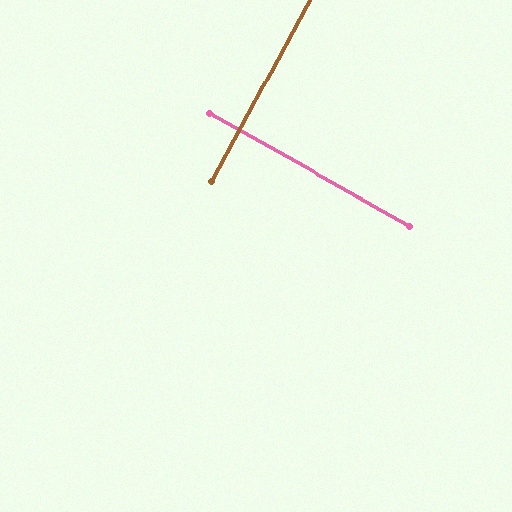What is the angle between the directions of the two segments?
Approximately 89 degrees.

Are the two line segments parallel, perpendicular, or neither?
Perpendicular — they meet at approximately 89°.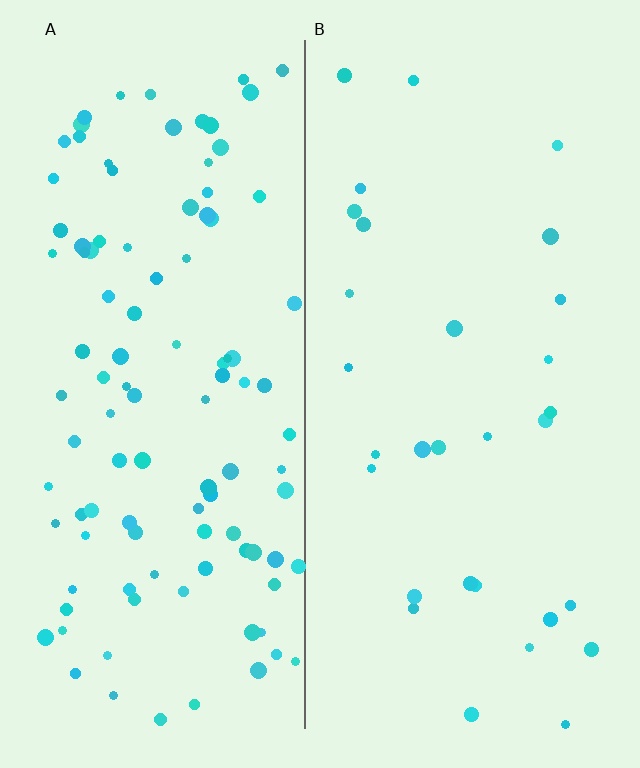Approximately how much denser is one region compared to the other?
Approximately 3.6× — region A over region B.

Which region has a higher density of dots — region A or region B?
A (the left).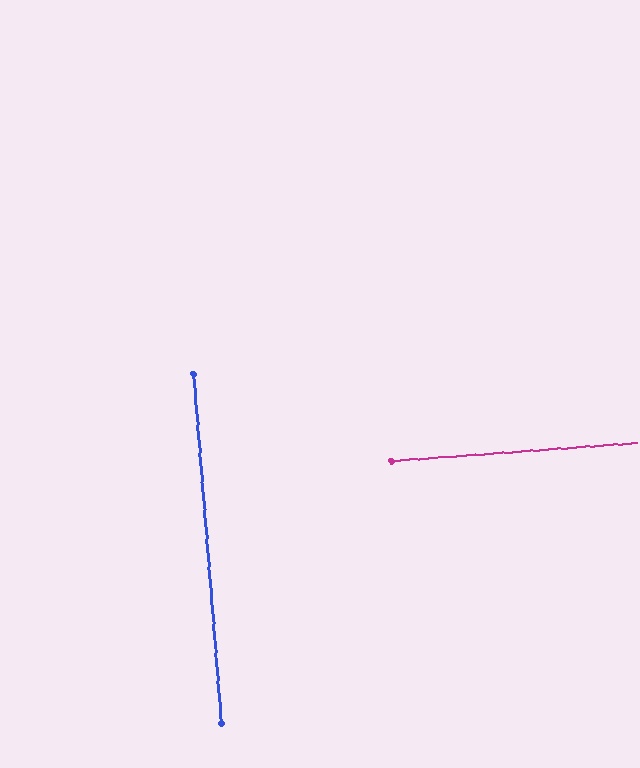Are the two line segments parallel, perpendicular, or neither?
Perpendicular — they meet at approximately 90°.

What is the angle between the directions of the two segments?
Approximately 90 degrees.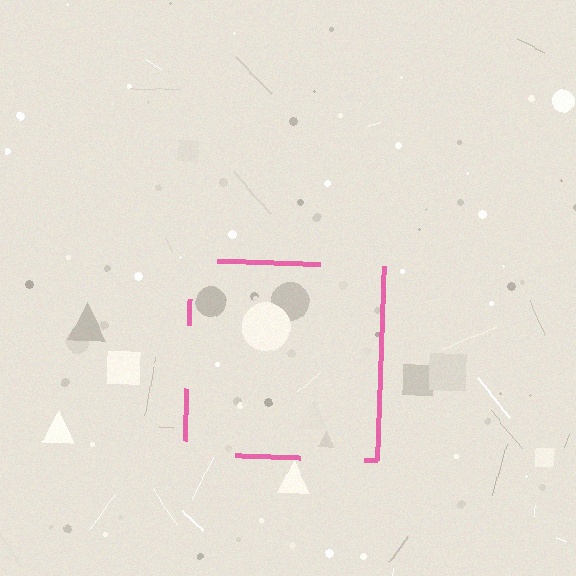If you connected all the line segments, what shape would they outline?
They would outline a square.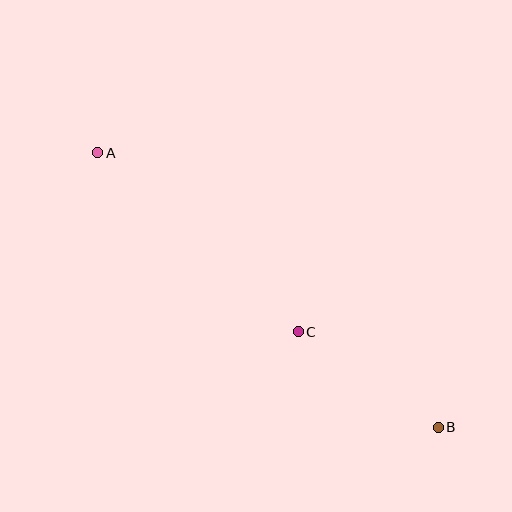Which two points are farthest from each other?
Points A and B are farthest from each other.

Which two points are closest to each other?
Points B and C are closest to each other.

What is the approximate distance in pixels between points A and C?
The distance between A and C is approximately 269 pixels.